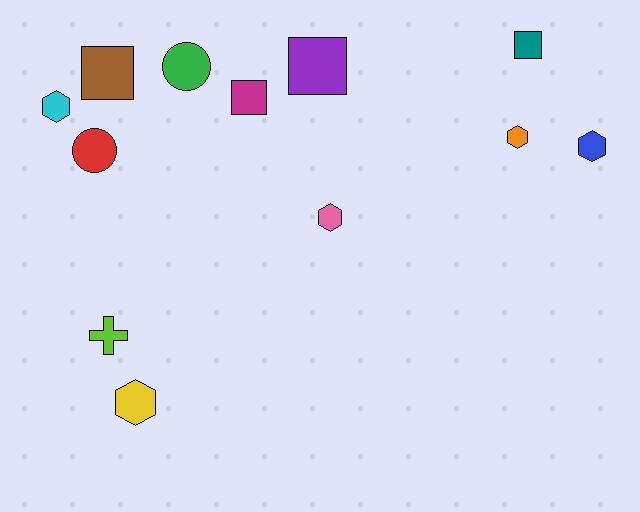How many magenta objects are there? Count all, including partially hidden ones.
There is 1 magenta object.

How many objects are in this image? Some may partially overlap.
There are 12 objects.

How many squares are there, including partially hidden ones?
There are 4 squares.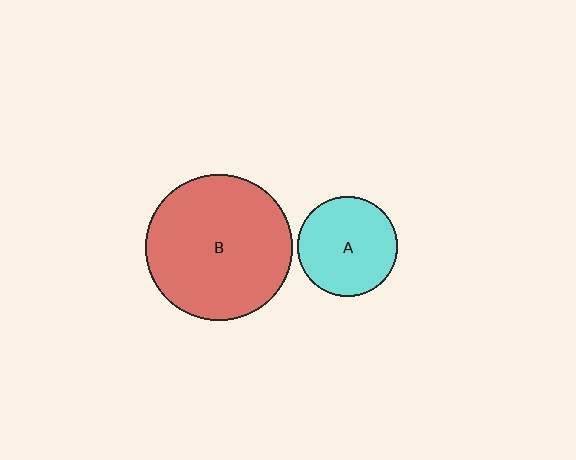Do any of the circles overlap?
No, none of the circles overlap.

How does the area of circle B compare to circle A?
Approximately 2.1 times.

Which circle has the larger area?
Circle B (red).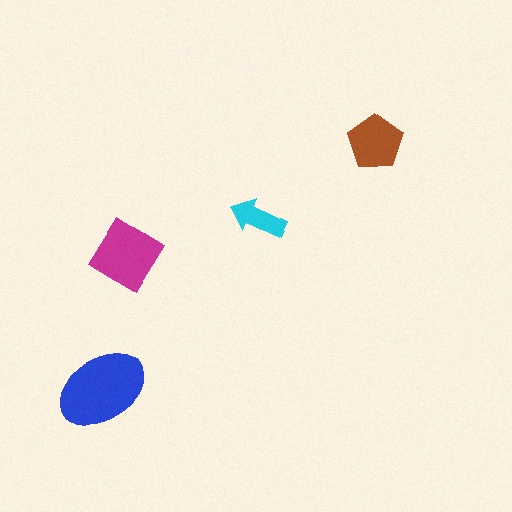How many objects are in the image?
There are 4 objects in the image.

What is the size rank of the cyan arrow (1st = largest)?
4th.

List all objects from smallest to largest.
The cyan arrow, the brown pentagon, the magenta diamond, the blue ellipse.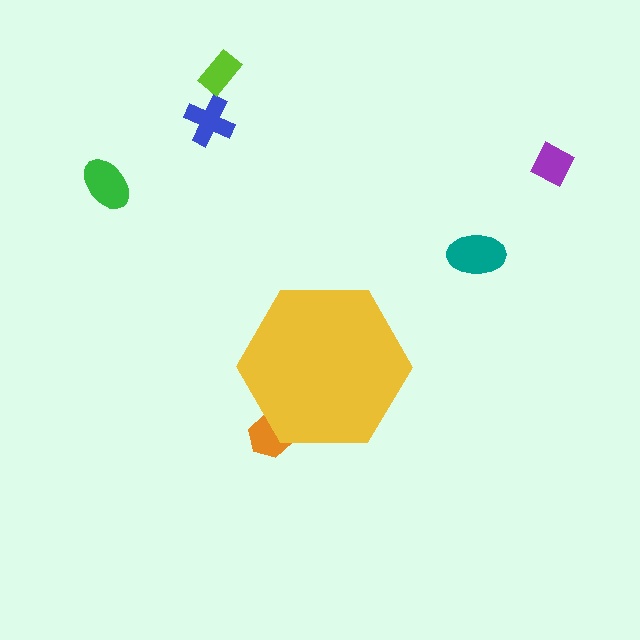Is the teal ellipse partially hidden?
No, the teal ellipse is fully visible.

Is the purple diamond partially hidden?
No, the purple diamond is fully visible.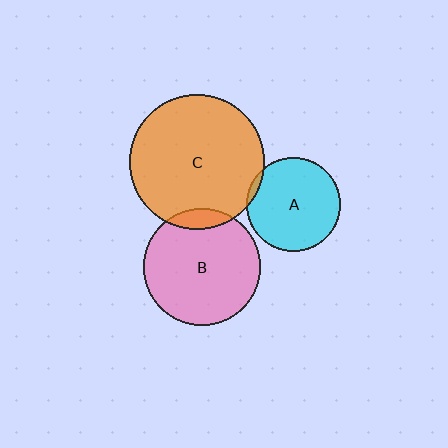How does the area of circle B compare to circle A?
Approximately 1.5 times.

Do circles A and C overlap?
Yes.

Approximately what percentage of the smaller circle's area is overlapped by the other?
Approximately 5%.